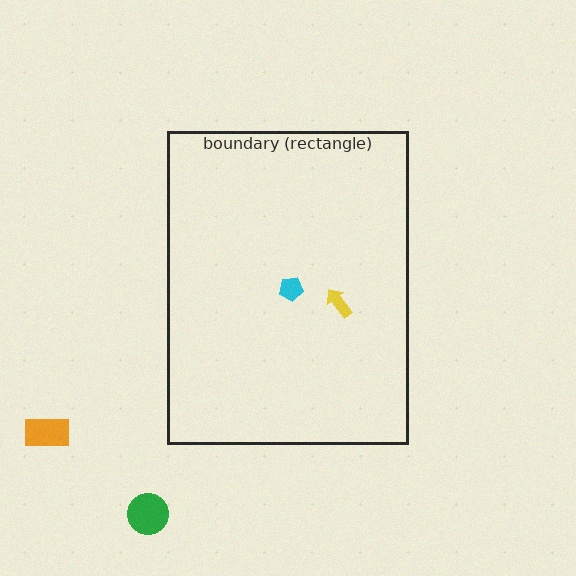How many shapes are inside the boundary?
2 inside, 2 outside.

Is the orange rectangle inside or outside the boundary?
Outside.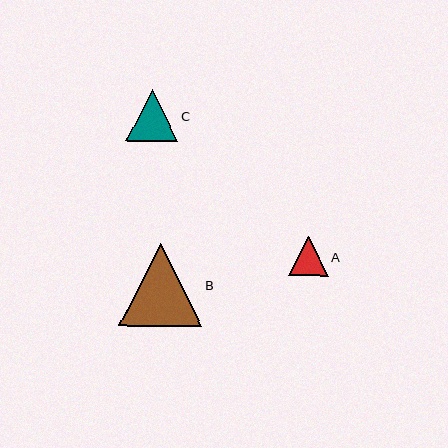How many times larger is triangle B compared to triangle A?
Triangle B is approximately 2.1 times the size of triangle A.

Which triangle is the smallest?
Triangle A is the smallest with a size of approximately 40 pixels.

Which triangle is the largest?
Triangle B is the largest with a size of approximately 83 pixels.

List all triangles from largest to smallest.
From largest to smallest: B, C, A.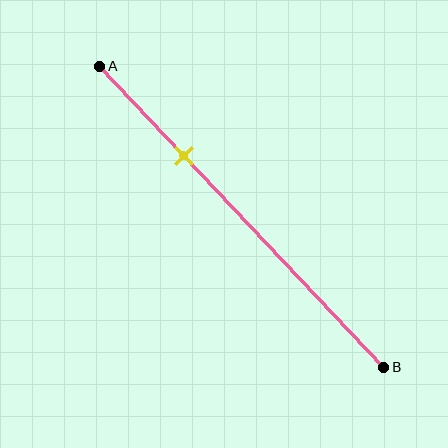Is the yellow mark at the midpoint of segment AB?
No, the mark is at about 30% from A, not at the 50% midpoint.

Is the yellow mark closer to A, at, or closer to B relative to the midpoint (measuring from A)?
The yellow mark is closer to point A than the midpoint of segment AB.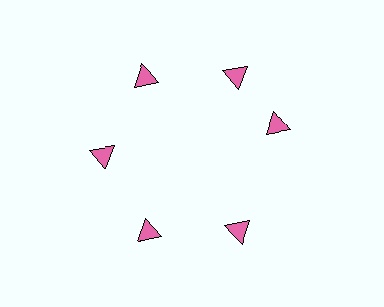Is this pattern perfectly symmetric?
No. The 6 pink triangles are arranged in a ring, but one element near the 3 o'clock position is rotated out of alignment along the ring, breaking the 6-fold rotational symmetry.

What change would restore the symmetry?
The symmetry would be restored by rotating it back into even spacing with its neighbors so that all 6 triangles sit at equal angles and equal distance from the center.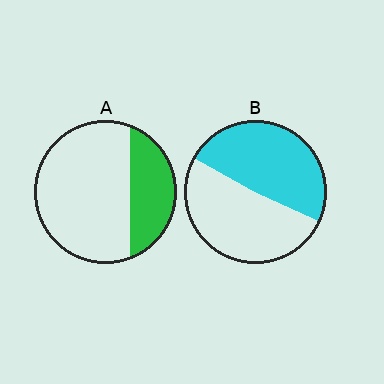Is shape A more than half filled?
No.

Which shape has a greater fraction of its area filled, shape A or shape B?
Shape B.